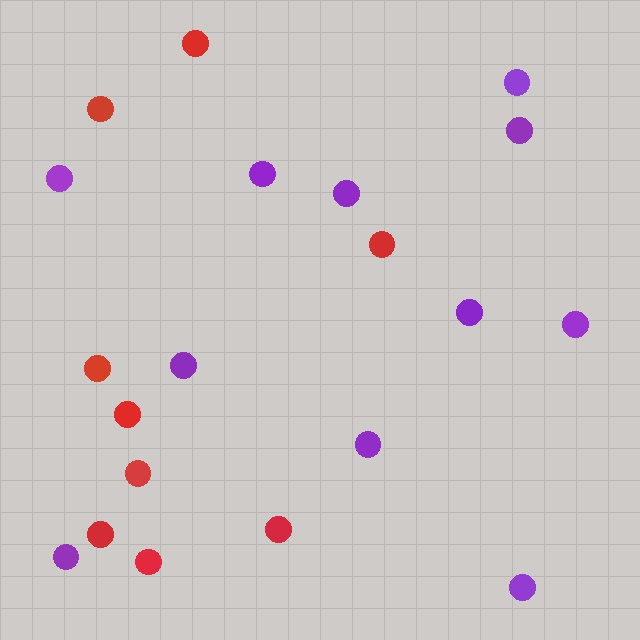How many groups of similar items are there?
There are 2 groups: one group of purple circles (11) and one group of red circles (9).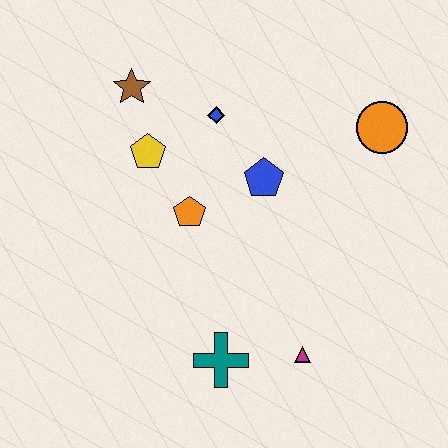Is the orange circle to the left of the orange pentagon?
No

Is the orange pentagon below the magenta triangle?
No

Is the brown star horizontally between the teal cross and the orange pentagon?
No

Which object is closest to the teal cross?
The magenta triangle is closest to the teal cross.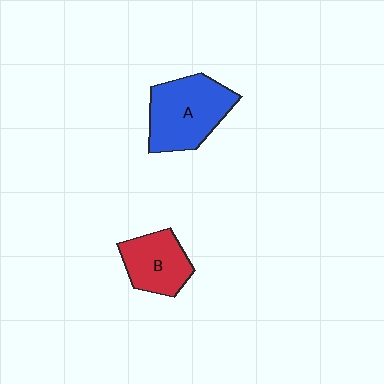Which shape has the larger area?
Shape A (blue).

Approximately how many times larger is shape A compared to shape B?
Approximately 1.4 times.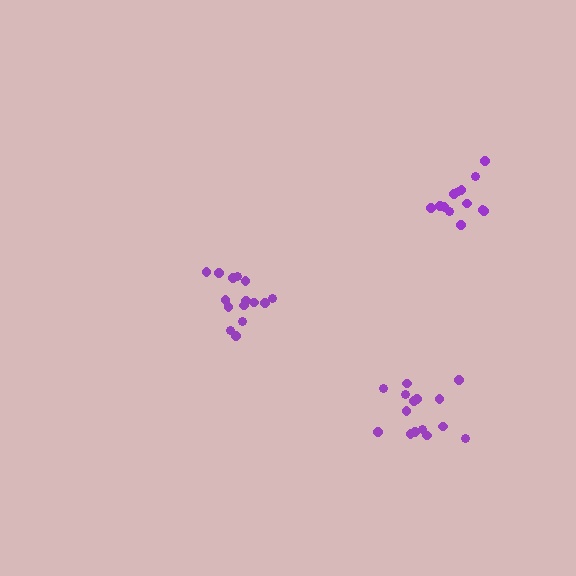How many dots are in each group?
Group 1: 15 dots, Group 2: 15 dots, Group 3: 13 dots (43 total).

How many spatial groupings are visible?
There are 3 spatial groupings.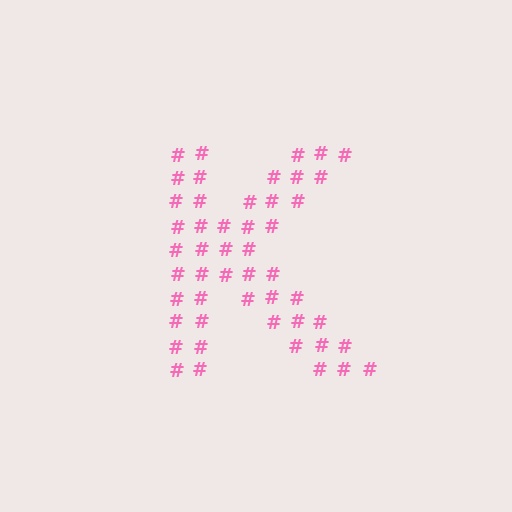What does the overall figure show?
The overall figure shows the letter K.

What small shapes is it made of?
It is made of small hash symbols.